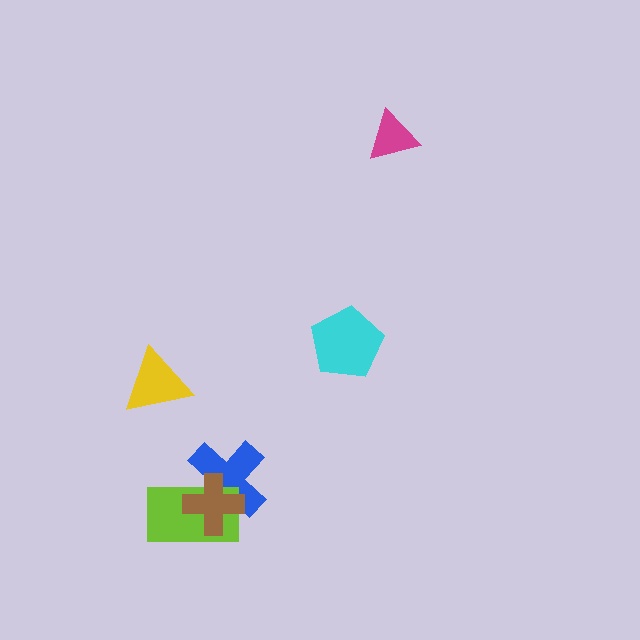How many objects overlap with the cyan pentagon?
0 objects overlap with the cyan pentagon.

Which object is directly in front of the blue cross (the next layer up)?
The lime rectangle is directly in front of the blue cross.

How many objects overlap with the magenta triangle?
0 objects overlap with the magenta triangle.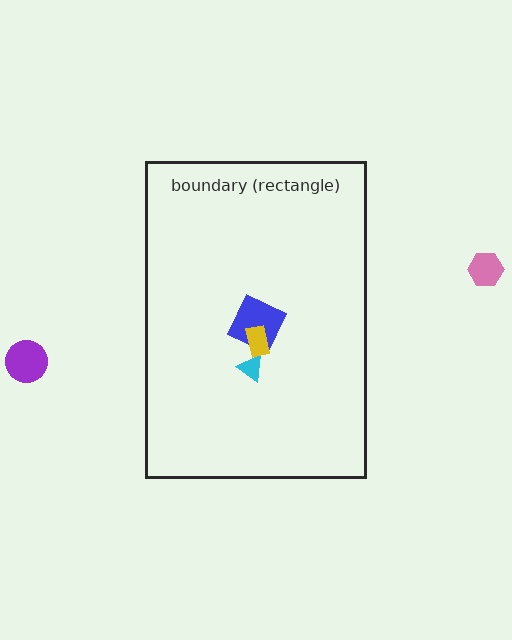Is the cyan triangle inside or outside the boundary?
Inside.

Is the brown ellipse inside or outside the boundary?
Inside.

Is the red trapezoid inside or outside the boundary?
Outside.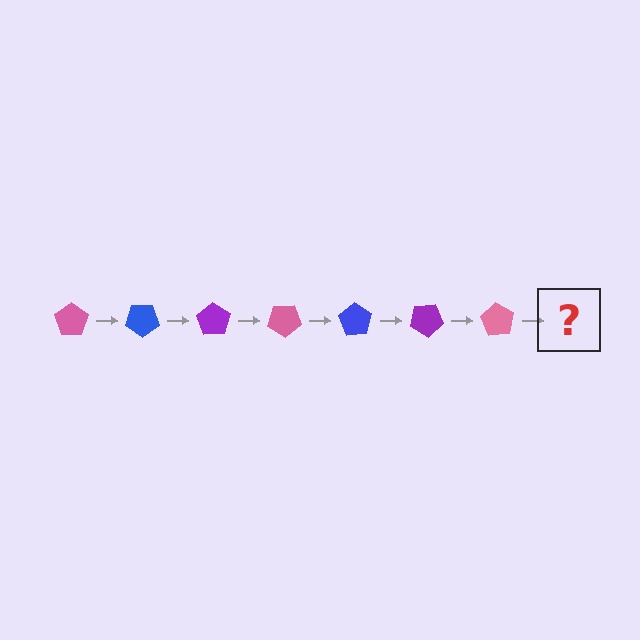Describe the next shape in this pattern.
It should be a blue pentagon, rotated 245 degrees from the start.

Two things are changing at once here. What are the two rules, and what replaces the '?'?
The two rules are that it rotates 35 degrees each step and the color cycles through pink, blue, and purple. The '?' should be a blue pentagon, rotated 245 degrees from the start.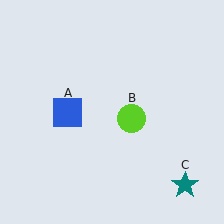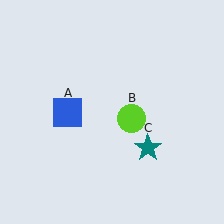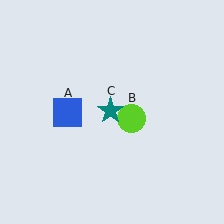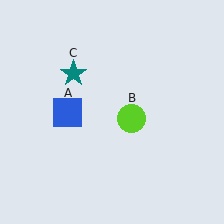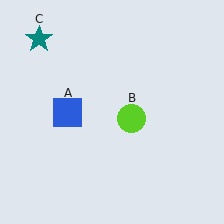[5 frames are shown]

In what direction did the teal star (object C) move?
The teal star (object C) moved up and to the left.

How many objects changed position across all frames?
1 object changed position: teal star (object C).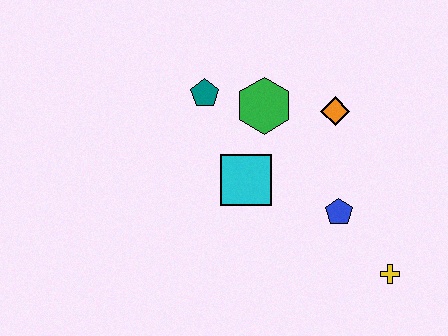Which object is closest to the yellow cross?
The blue pentagon is closest to the yellow cross.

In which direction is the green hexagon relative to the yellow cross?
The green hexagon is above the yellow cross.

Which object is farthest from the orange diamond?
The yellow cross is farthest from the orange diamond.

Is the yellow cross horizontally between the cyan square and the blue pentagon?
No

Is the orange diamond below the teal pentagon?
Yes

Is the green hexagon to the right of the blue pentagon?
No